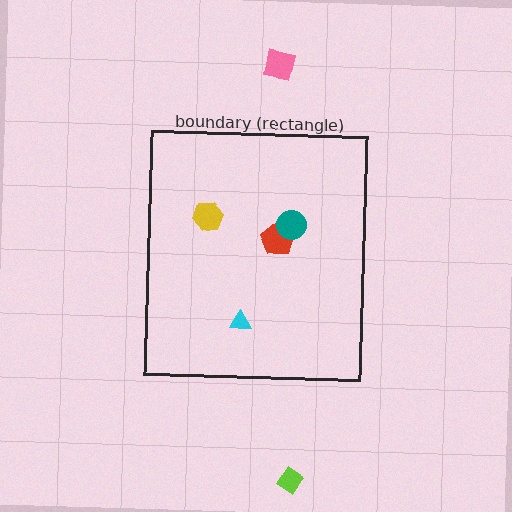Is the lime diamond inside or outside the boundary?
Outside.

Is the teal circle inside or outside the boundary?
Inside.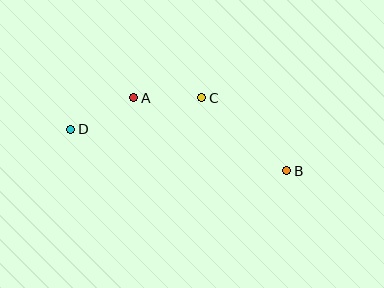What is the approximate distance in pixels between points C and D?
The distance between C and D is approximately 135 pixels.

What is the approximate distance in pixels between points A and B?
The distance between A and B is approximately 169 pixels.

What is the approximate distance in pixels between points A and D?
The distance between A and D is approximately 71 pixels.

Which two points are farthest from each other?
Points B and D are farthest from each other.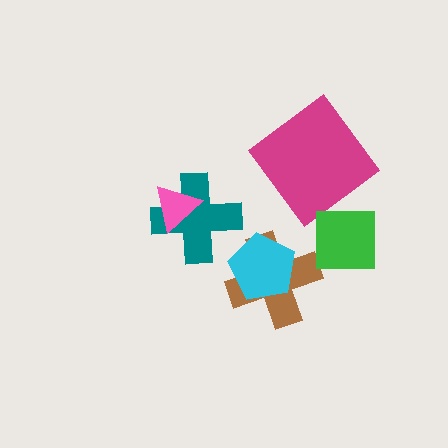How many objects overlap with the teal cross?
1 object overlaps with the teal cross.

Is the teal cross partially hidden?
Yes, it is partially covered by another shape.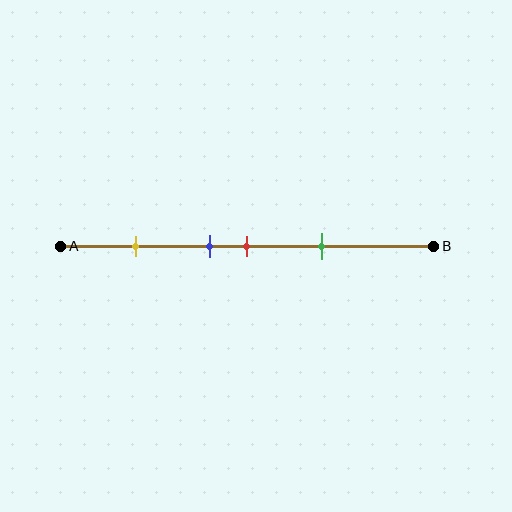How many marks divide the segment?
There are 4 marks dividing the segment.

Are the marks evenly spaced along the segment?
No, the marks are not evenly spaced.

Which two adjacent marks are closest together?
The blue and red marks are the closest adjacent pair.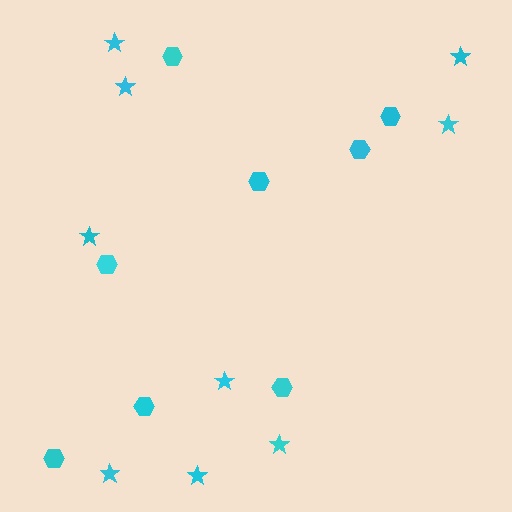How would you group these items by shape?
There are 2 groups: one group of hexagons (8) and one group of stars (9).